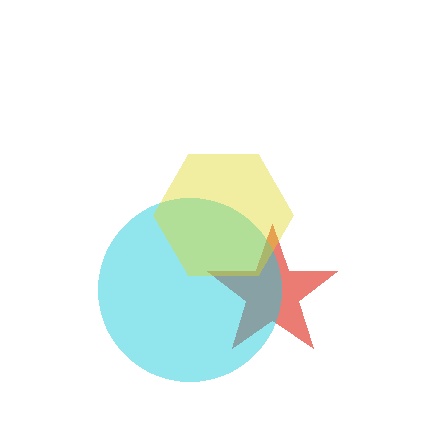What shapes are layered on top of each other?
The layered shapes are: a red star, a cyan circle, a yellow hexagon.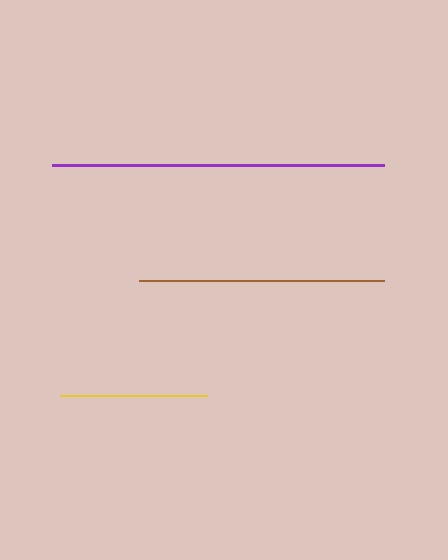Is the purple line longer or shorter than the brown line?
The purple line is longer than the brown line.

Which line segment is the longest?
The purple line is the longest at approximately 332 pixels.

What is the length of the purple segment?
The purple segment is approximately 332 pixels long.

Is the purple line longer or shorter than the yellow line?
The purple line is longer than the yellow line.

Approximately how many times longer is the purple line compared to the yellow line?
The purple line is approximately 2.2 times the length of the yellow line.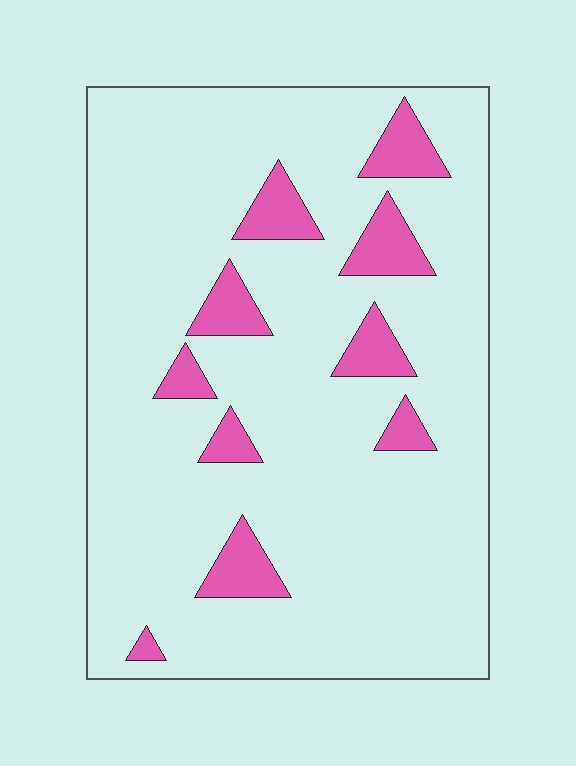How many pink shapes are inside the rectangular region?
10.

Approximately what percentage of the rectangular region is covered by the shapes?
Approximately 10%.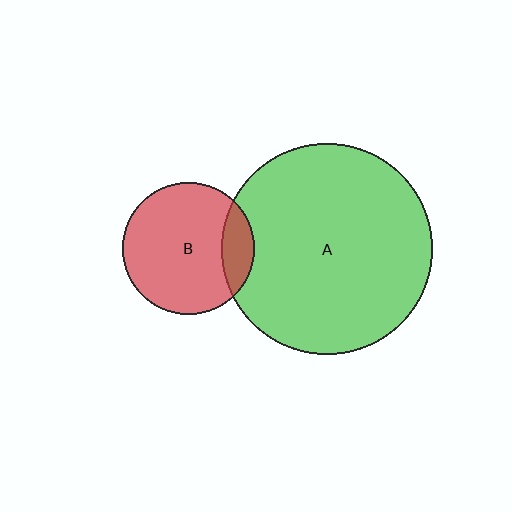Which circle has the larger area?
Circle A (green).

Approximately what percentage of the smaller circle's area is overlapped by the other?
Approximately 15%.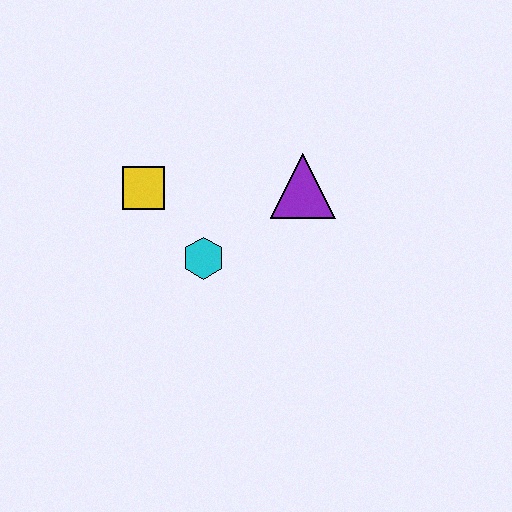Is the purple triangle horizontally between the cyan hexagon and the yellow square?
No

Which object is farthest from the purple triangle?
The yellow square is farthest from the purple triangle.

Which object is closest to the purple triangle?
The cyan hexagon is closest to the purple triangle.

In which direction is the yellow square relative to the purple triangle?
The yellow square is to the left of the purple triangle.